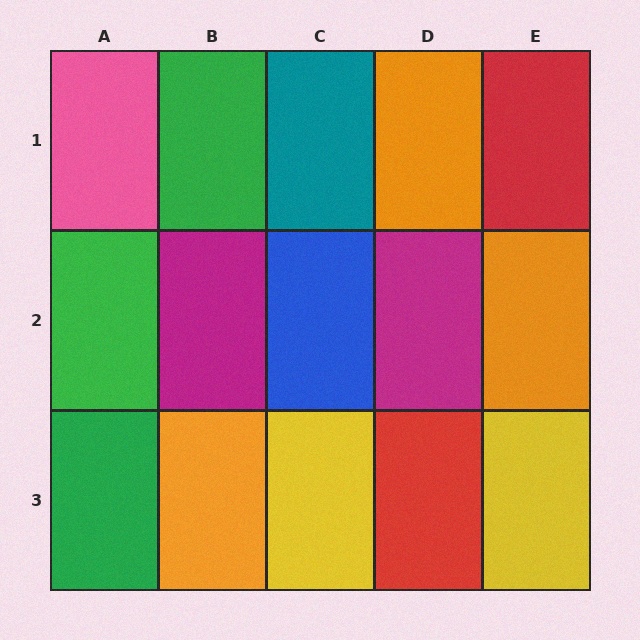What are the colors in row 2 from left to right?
Green, magenta, blue, magenta, orange.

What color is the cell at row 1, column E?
Red.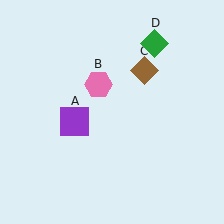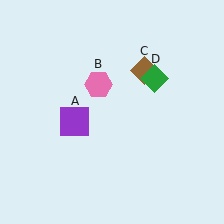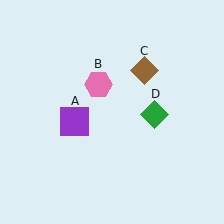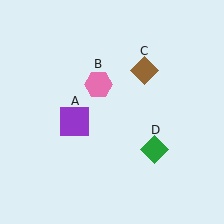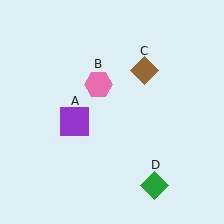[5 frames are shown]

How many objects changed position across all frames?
1 object changed position: green diamond (object D).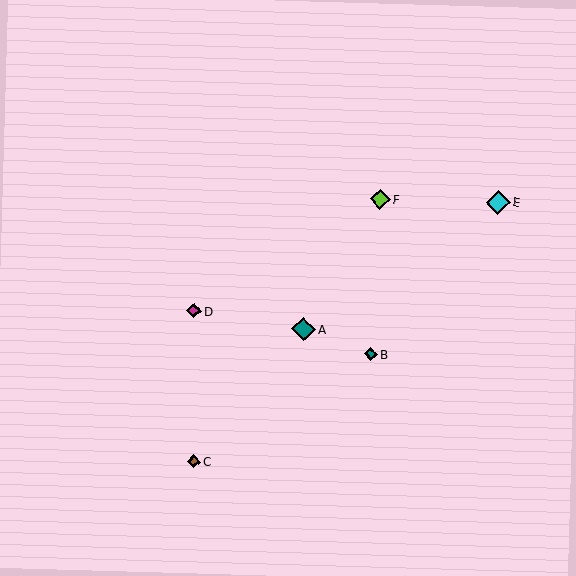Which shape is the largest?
The cyan diamond (labeled E) is the largest.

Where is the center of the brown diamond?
The center of the brown diamond is at (194, 462).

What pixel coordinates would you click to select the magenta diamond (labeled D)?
Click at (194, 311) to select the magenta diamond D.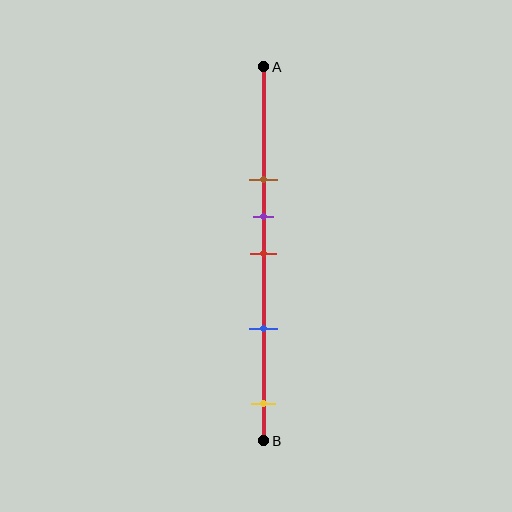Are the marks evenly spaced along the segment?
No, the marks are not evenly spaced.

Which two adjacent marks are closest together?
The purple and red marks are the closest adjacent pair.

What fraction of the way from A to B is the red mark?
The red mark is approximately 50% (0.5) of the way from A to B.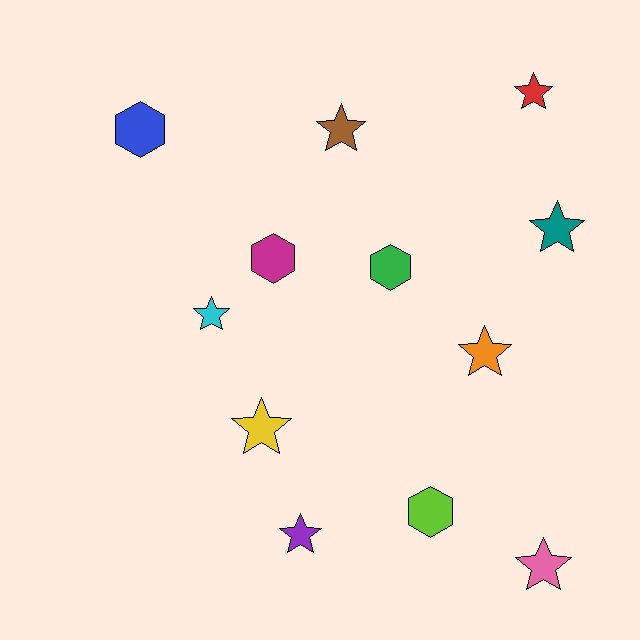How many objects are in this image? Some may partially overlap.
There are 12 objects.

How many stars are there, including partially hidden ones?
There are 8 stars.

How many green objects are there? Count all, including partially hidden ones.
There is 1 green object.